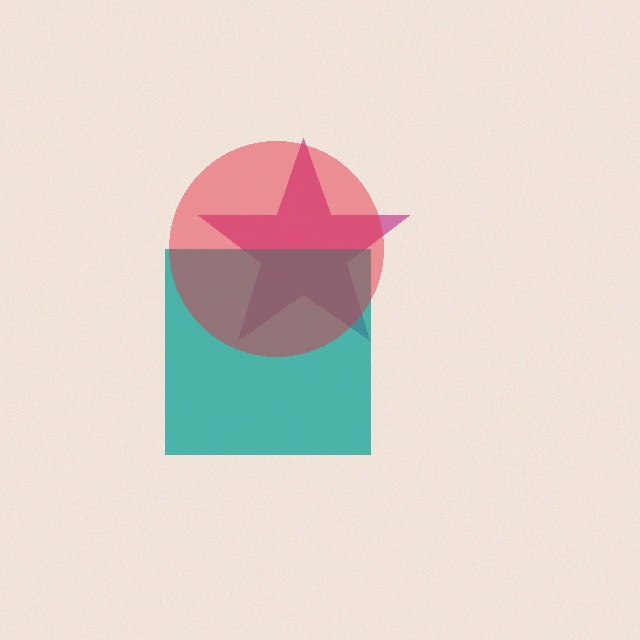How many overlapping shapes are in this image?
There are 3 overlapping shapes in the image.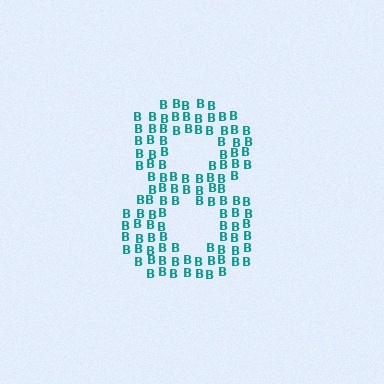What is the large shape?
The large shape is the digit 8.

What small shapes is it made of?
It is made of small letter B's.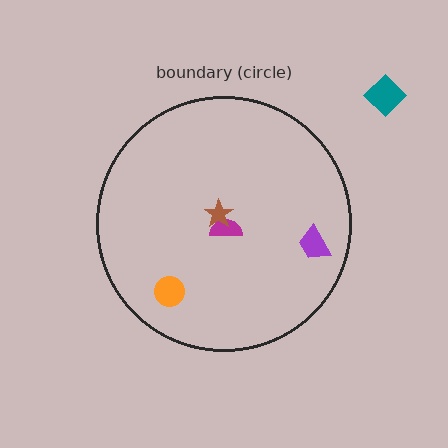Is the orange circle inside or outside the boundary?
Inside.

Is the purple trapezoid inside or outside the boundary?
Inside.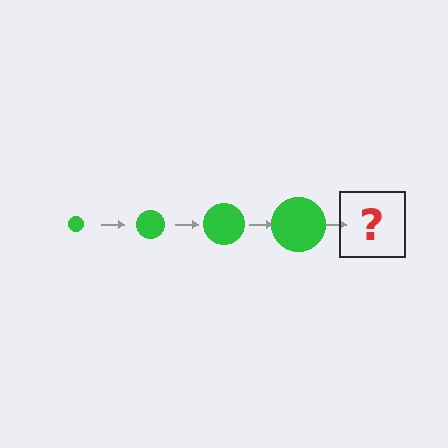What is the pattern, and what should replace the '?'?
The pattern is that the circle gets progressively larger each step. The '?' should be a green circle, larger than the previous one.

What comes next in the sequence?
The next element should be a green circle, larger than the previous one.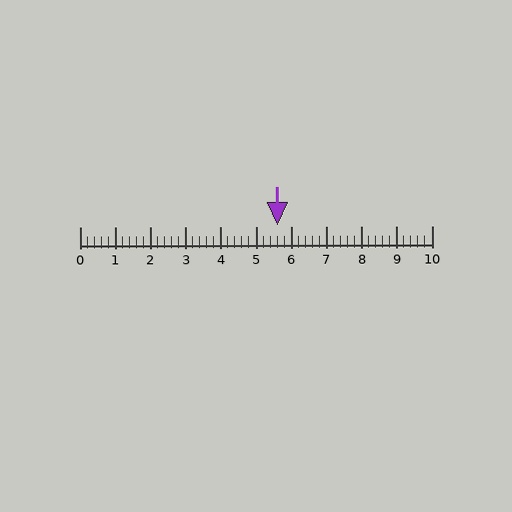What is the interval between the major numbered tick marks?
The major tick marks are spaced 1 units apart.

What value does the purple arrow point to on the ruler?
The purple arrow points to approximately 5.6.